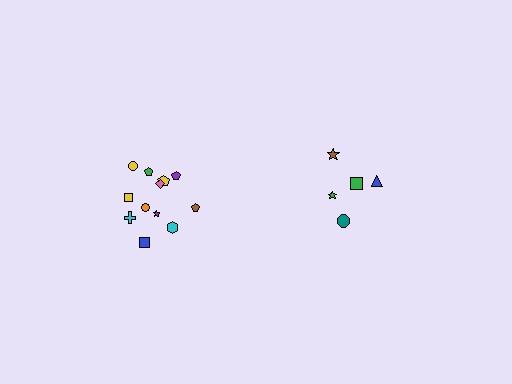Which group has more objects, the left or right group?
The left group.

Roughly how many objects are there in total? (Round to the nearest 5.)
Roughly 15 objects in total.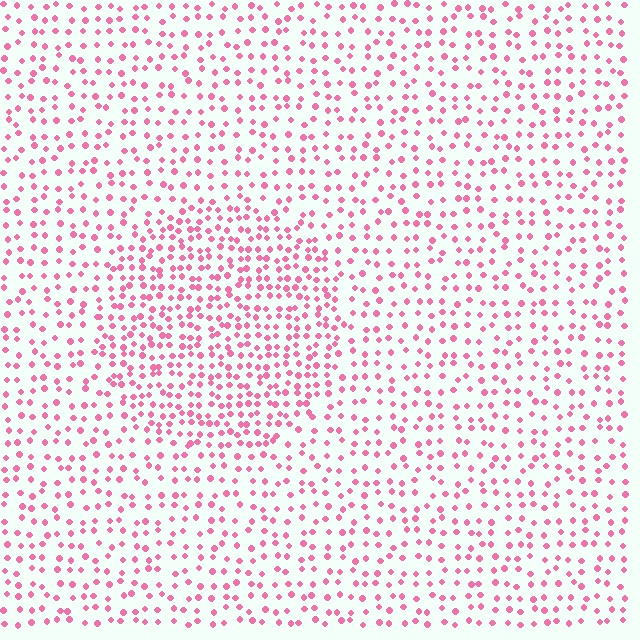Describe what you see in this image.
The image contains small pink elements arranged at two different densities. A circle-shaped region is visible where the elements are more densely packed than the surrounding area.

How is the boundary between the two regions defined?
The boundary is defined by a change in element density (approximately 1.7x ratio). All elements are the same color, size, and shape.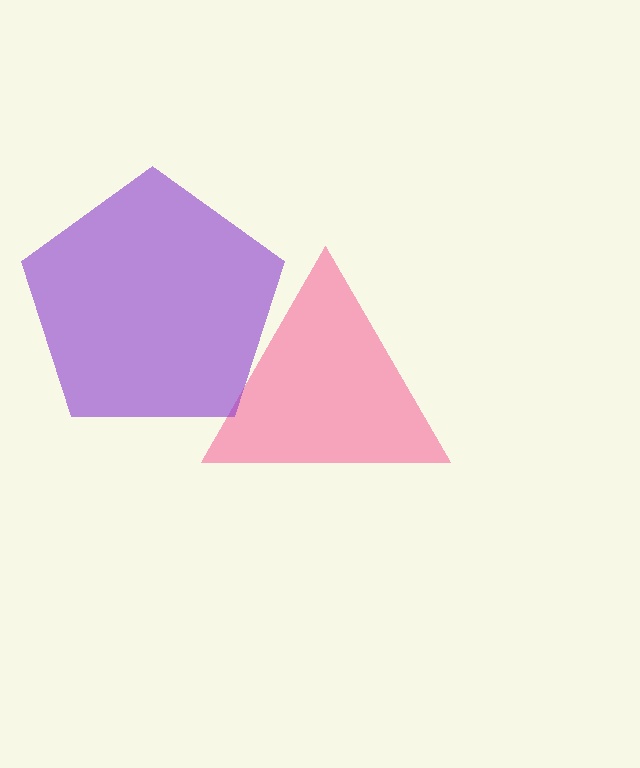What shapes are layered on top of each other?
The layered shapes are: a pink triangle, a purple pentagon.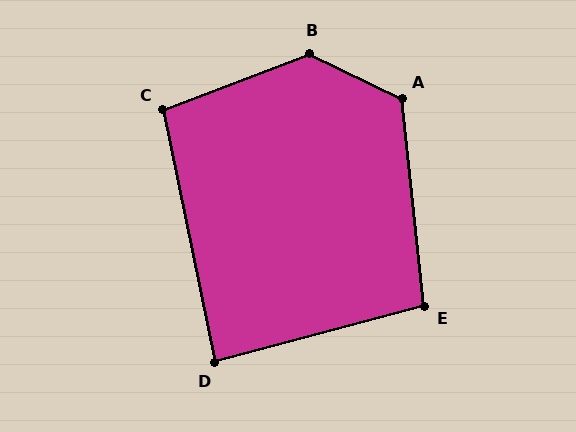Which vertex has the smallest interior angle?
D, at approximately 87 degrees.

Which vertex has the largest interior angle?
B, at approximately 133 degrees.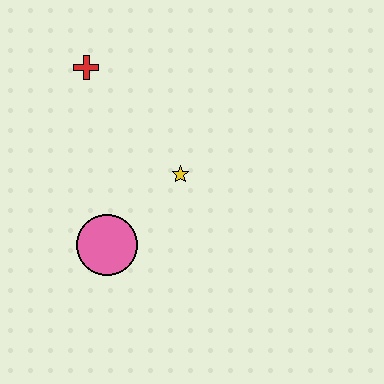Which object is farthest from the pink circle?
The red cross is farthest from the pink circle.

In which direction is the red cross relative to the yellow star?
The red cross is above the yellow star.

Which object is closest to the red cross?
The yellow star is closest to the red cross.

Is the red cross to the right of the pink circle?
No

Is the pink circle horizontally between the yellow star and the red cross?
Yes